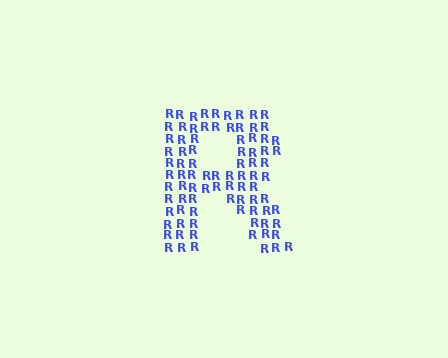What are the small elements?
The small elements are letter R's.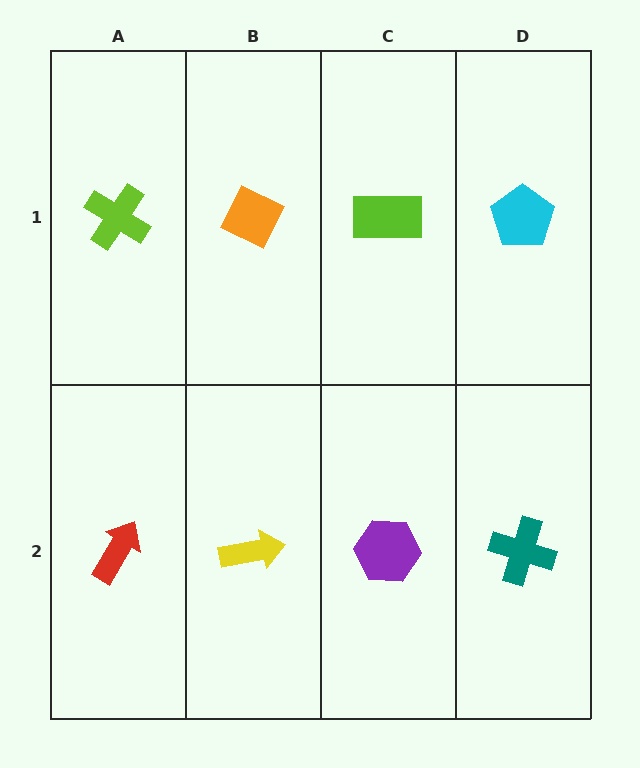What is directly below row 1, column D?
A teal cross.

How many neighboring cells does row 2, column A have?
2.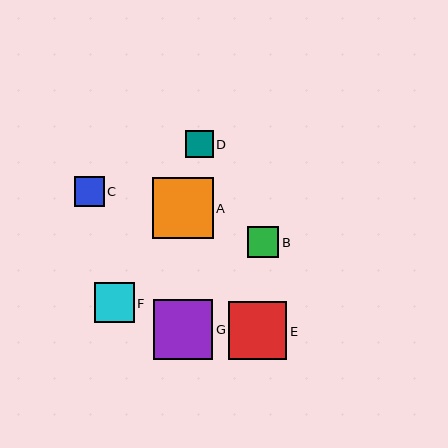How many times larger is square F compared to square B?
Square F is approximately 1.3 times the size of square B.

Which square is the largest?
Square A is the largest with a size of approximately 61 pixels.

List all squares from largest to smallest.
From largest to smallest: A, G, E, F, B, C, D.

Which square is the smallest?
Square D is the smallest with a size of approximately 27 pixels.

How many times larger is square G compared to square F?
Square G is approximately 1.5 times the size of square F.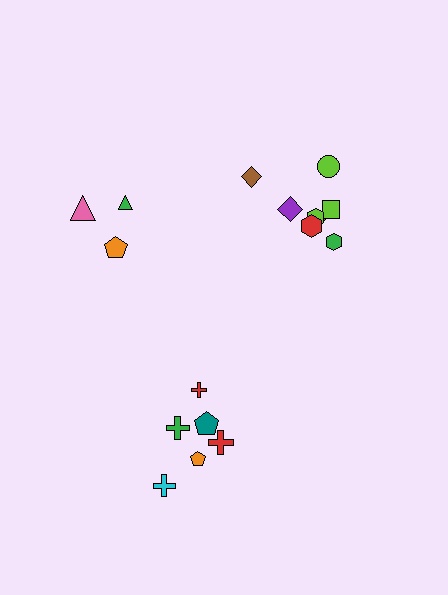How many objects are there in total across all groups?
There are 17 objects.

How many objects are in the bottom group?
There are 6 objects.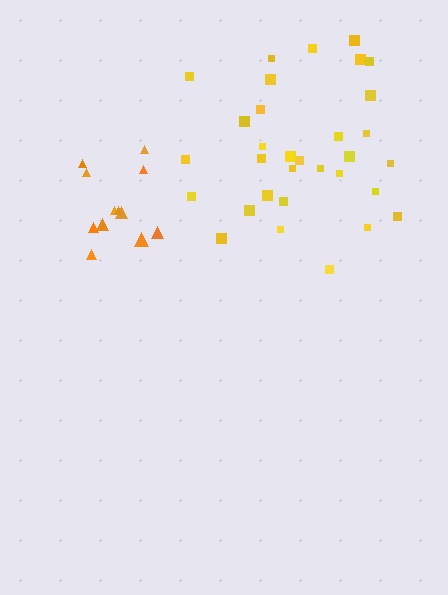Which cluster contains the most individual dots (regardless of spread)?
Yellow (32).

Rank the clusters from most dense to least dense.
orange, yellow.